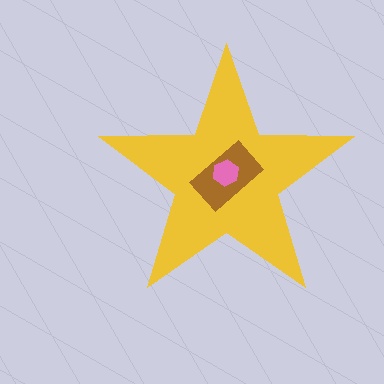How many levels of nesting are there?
3.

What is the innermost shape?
The pink hexagon.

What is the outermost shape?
The yellow star.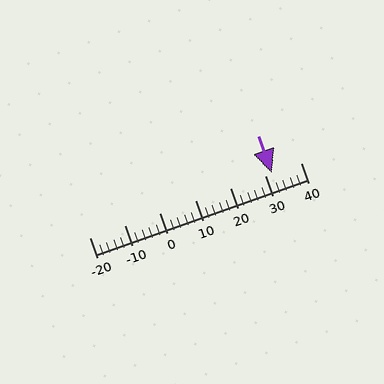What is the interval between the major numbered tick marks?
The major tick marks are spaced 10 units apart.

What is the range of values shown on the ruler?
The ruler shows values from -20 to 40.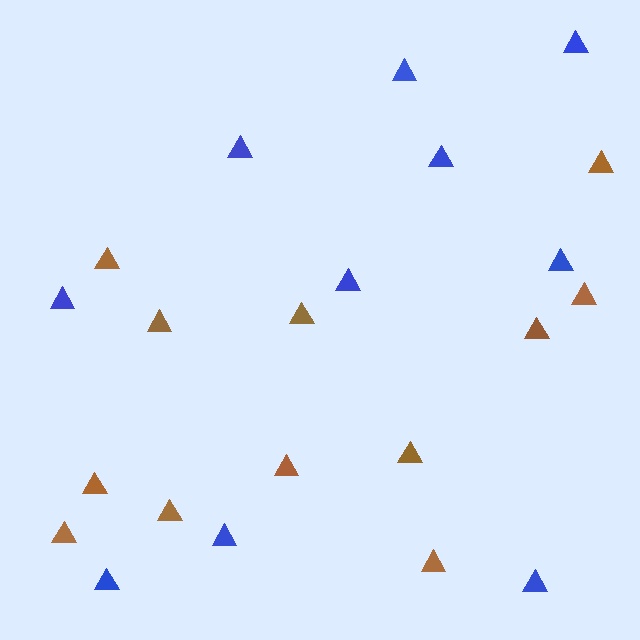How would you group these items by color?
There are 2 groups: one group of brown triangles (12) and one group of blue triangles (10).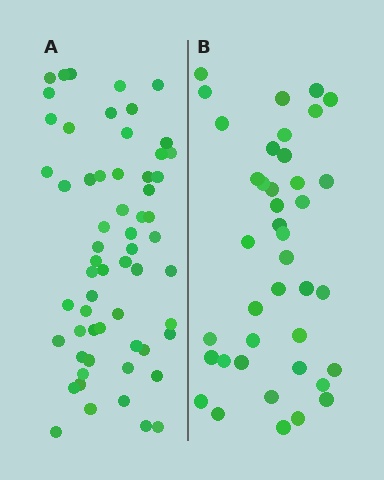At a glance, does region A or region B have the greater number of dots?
Region A (the left region) has more dots.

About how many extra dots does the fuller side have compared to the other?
Region A has approximately 20 more dots than region B.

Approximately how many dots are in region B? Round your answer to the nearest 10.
About 40 dots.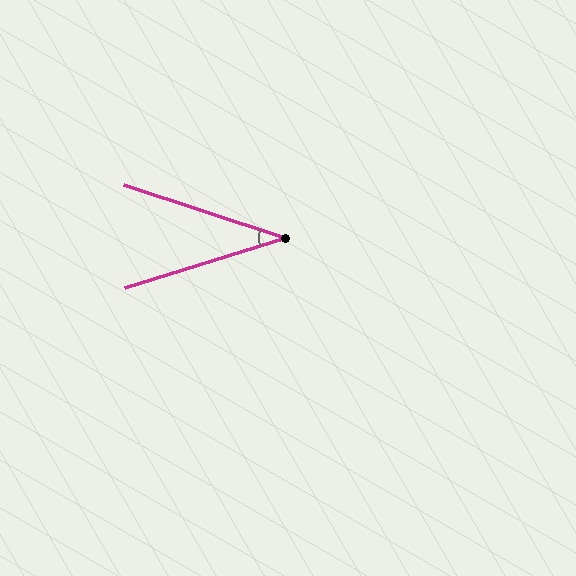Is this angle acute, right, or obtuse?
It is acute.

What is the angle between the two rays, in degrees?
Approximately 36 degrees.